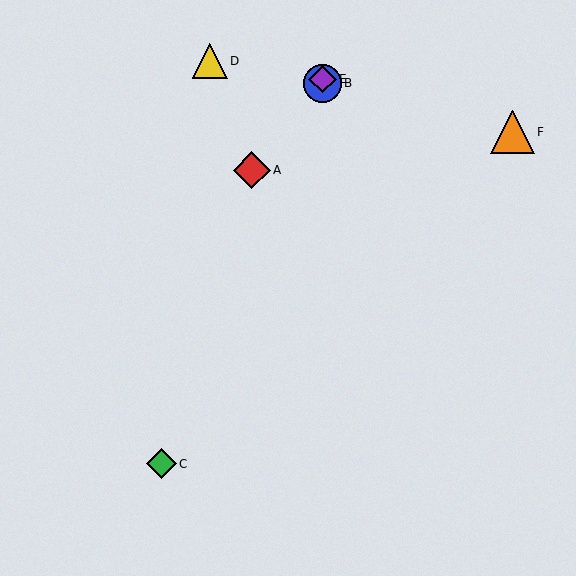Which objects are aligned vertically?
Objects B, E are aligned vertically.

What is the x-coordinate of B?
Object B is at x≈323.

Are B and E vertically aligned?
Yes, both are at x≈323.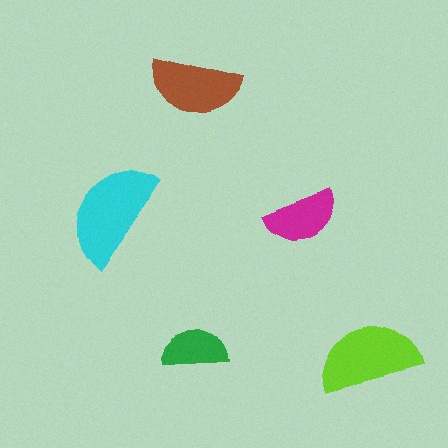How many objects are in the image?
There are 5 objects in the image.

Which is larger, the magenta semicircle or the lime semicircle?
The lime one.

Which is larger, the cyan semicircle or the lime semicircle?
The cyan one.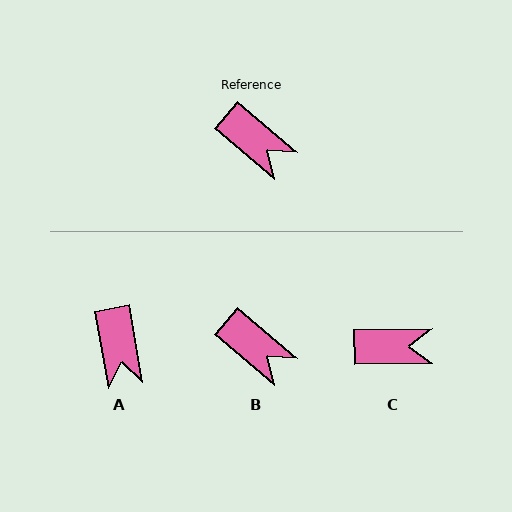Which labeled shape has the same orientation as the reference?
B.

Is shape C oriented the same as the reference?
No, it is off by about 42 degrees.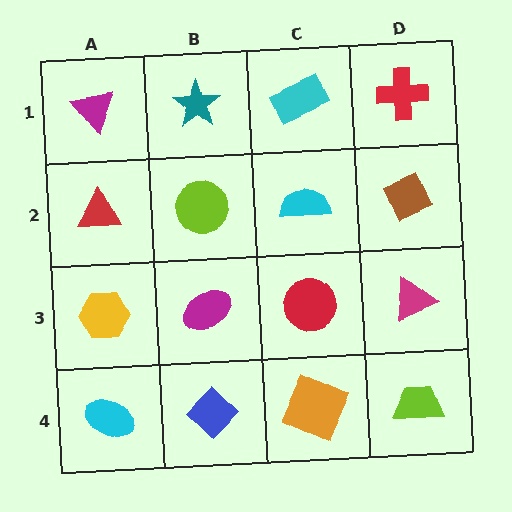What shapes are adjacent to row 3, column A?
A red triangle (row 2, column A), a cyan ellipse (row 4, column A), a magenta ellipse (row 3, column B).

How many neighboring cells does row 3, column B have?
4.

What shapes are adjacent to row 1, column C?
A cyan semicircle (row 2, column C), a teal star (row 1, column B), a red cross (row 1, column D).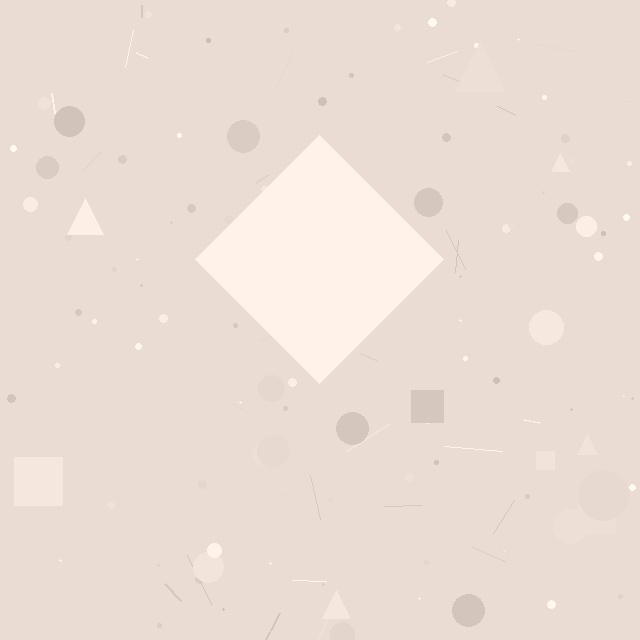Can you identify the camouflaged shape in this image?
The camouflaged shape is a diamond.